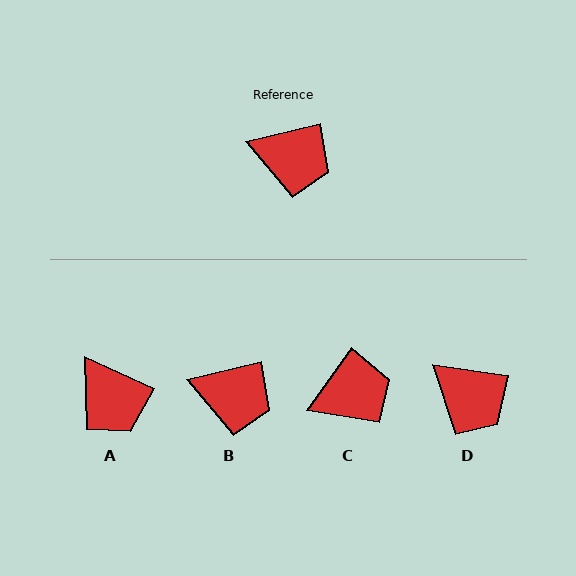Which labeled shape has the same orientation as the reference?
B.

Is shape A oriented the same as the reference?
No, it is off by about 39 degrees.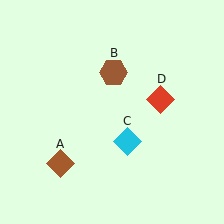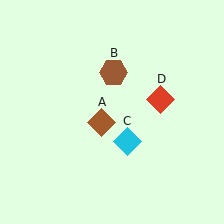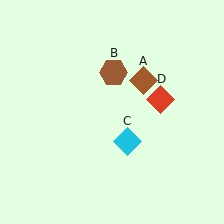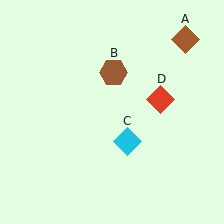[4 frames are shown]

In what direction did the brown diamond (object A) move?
The brown diamond (object A) moved up and to the right.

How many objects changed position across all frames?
1 object changed position: brown diamond (object A).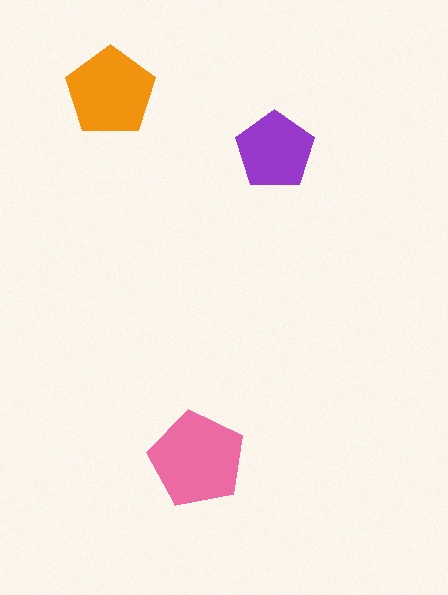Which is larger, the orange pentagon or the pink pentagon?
The pink one.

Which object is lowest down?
The pink pentagon is bottommost.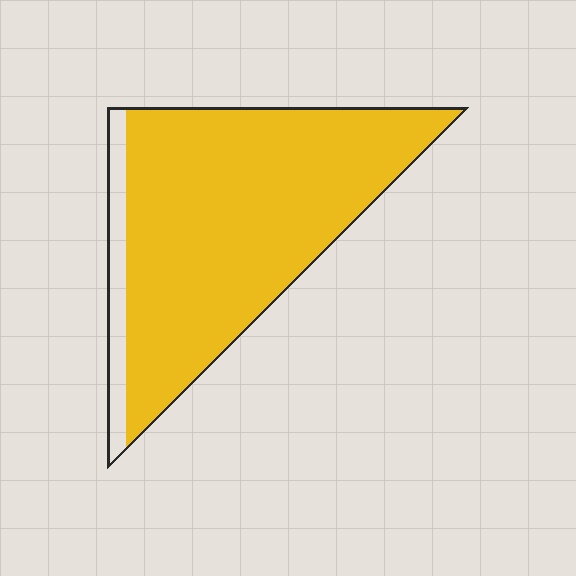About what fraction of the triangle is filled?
About nine tenths (9/10).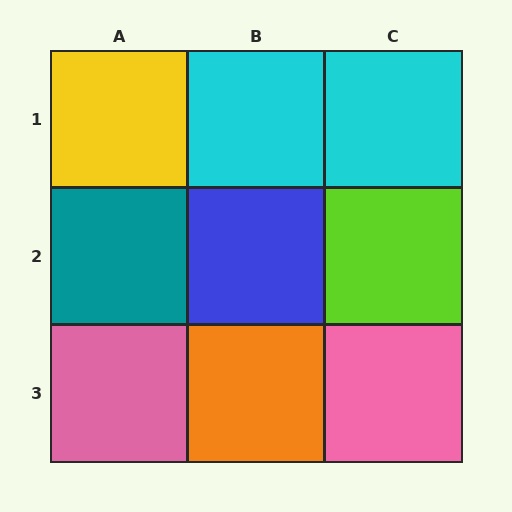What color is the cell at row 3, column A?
Pink.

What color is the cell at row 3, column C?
Pink.